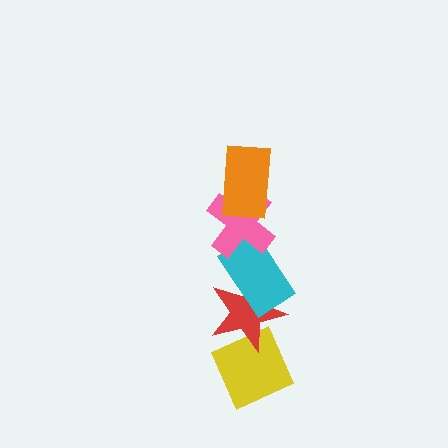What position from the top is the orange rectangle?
The orange rectangle is 1st from the top.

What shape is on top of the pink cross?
The orange rectangle is on top of the pink cross.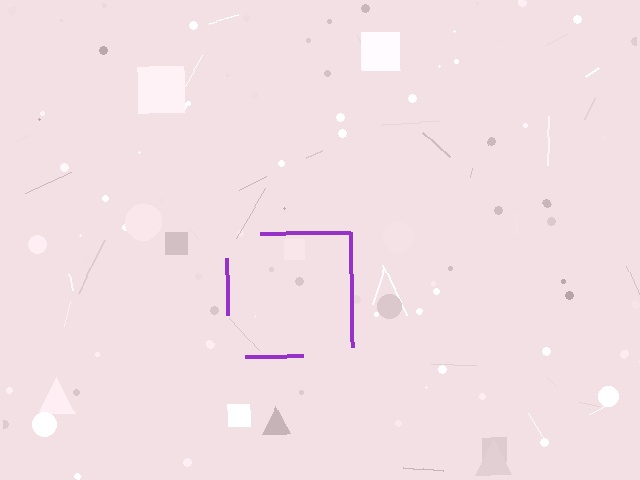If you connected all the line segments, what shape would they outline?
They would outline a square.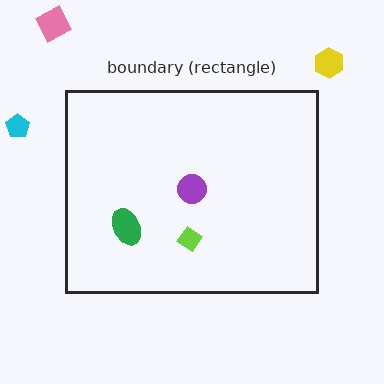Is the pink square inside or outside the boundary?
Outside.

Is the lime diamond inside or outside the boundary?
Inside.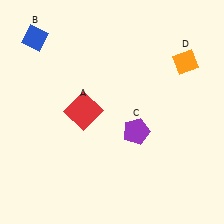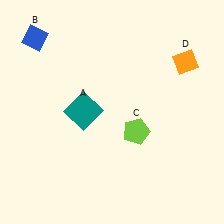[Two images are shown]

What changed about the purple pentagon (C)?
In Image 1, C is purple. In Image 2, it changed to lime.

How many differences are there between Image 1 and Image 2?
There are 2 differences between the two images.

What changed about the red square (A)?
In Image 1, A is red. In Image 2, it changed to teal.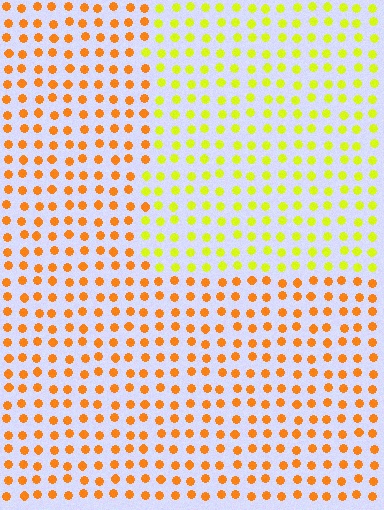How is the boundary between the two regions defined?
The boundary is defined purely by a slight shift in hue (about 41 degrees). Spacing, size, and orientation are identical on both sides.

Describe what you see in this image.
The image is filled with small orange elements in a uniform arrangement. A rectangle-shaped region is visible where the elements are tinted to a slightly different hue, forming a subtle color boundary.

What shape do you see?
I see a rectangle.